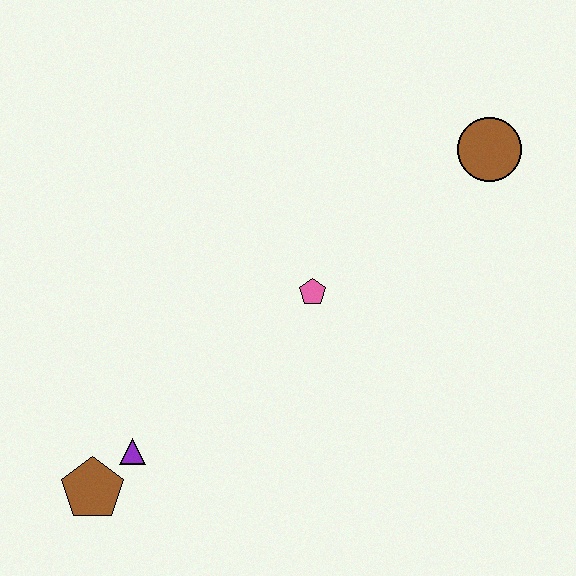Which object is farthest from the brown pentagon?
The brown circle is farthest from the brown pentagon.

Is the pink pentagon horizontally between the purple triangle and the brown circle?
Yes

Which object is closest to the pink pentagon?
The brown circle is closest to the pink pentagon.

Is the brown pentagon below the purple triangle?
Yes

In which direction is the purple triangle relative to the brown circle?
The purple triangle is to the left of the brown circle.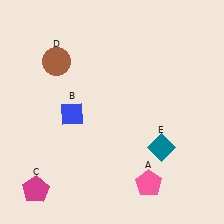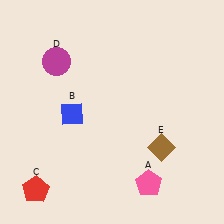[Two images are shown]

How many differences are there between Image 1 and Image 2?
There are 3 differences between the two images.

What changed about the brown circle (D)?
In Image 1, D is brown. In Image 2, it changed to magenta.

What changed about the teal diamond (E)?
In Image 1, E is teal. In Image 2, it changed to brown.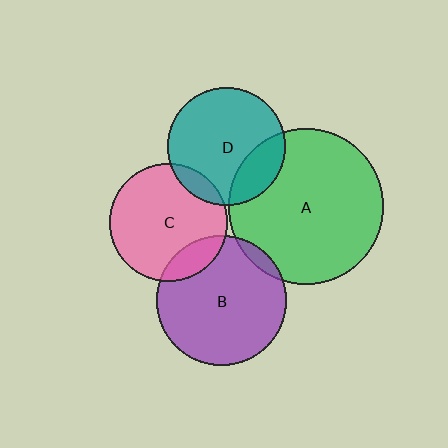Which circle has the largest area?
Circle A (green).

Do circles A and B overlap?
Yes.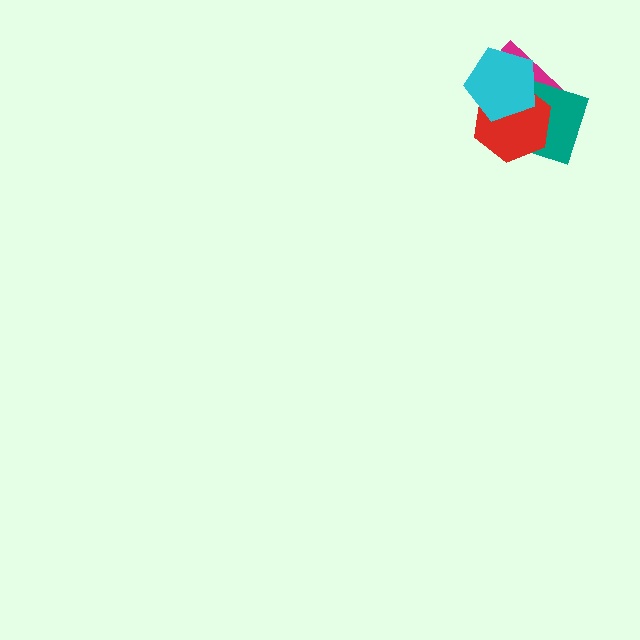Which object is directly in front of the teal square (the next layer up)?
The red hexagon is directly in front of the teal square.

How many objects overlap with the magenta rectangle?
3 objects overlap with the magenta rectangle.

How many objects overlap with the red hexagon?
3 objects overlap with the red hexagon.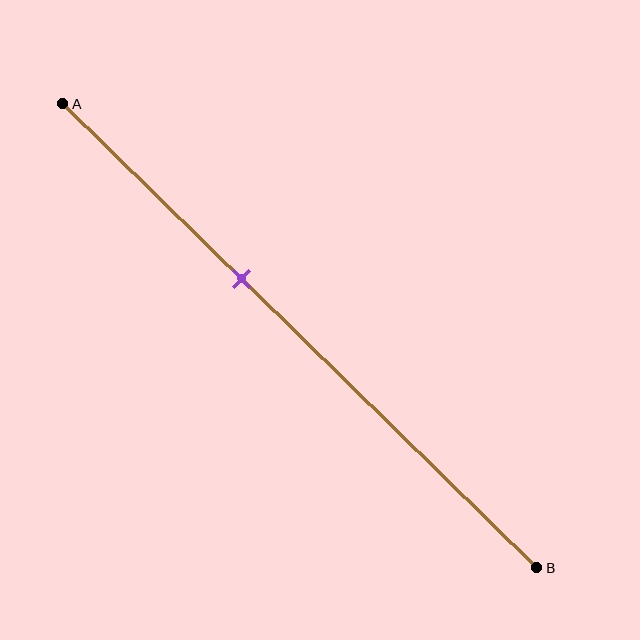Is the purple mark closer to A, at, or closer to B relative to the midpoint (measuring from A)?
The purple mark is closer to point A than the midpoint of segment AB.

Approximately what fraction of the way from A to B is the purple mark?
The purple mark is approximately 40% of the way from A to B.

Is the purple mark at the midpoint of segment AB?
No, the mark is at about 40% from A, not at the 50% midpoint.